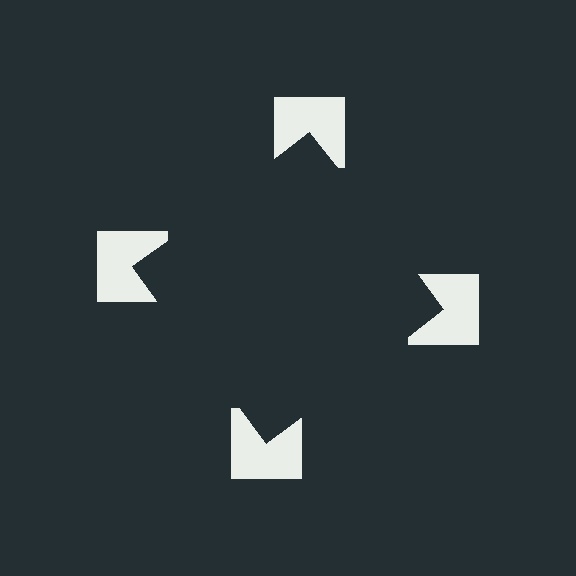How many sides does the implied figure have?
4 sides.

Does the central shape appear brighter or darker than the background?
It typically appears slightly darker than the background, even though no actual brightness change is drawn.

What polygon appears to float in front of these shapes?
An illusory square — its edges are inferred from the aligned wedge cuts in the notched squares, not physically drawn.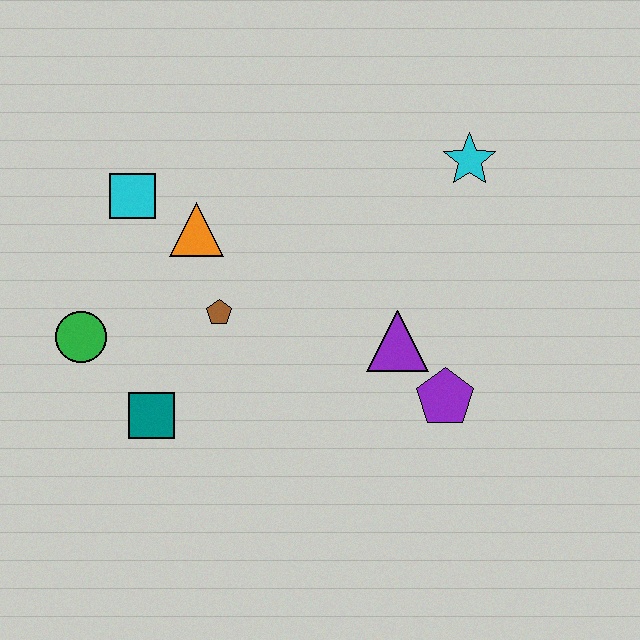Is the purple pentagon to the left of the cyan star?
Yes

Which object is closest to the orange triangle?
The cyan square is closest to the orange triangle.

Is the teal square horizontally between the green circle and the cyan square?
No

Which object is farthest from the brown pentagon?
The cyan star is farthest from the brown pentagon.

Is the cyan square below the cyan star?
Yes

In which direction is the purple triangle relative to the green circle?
The purple triangle is to the right of the green circle.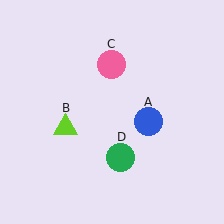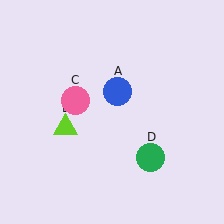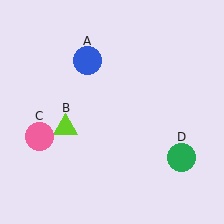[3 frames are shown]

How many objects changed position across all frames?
3 objects changed position: blue circle (object A), pink circle (object C), green circle (object D).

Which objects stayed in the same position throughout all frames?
Lime triangle (object B) remained stationary.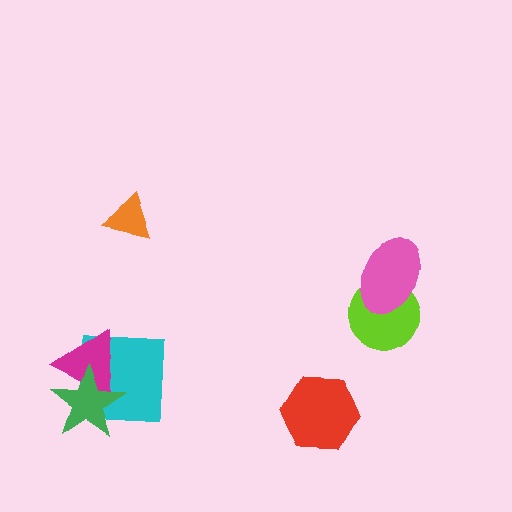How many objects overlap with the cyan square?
2 objects overlap with the cyan square.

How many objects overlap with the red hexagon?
0 objects overlap with the red hexagon.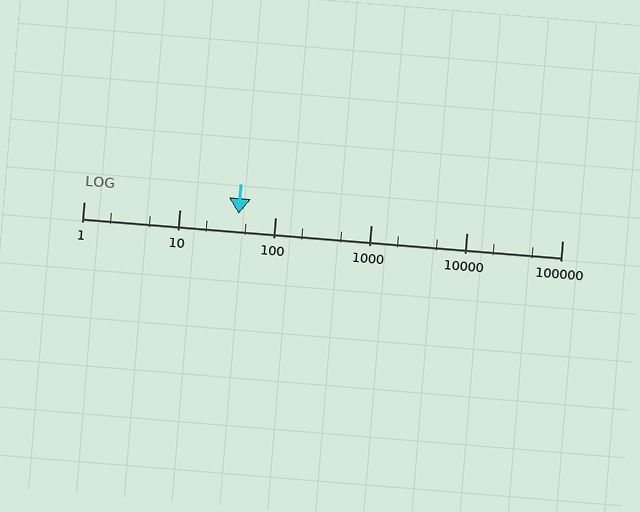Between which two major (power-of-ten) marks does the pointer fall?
The pointer is between 10 and 100.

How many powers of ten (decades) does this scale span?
The scale spans 5 decades, from 1 to 100000.